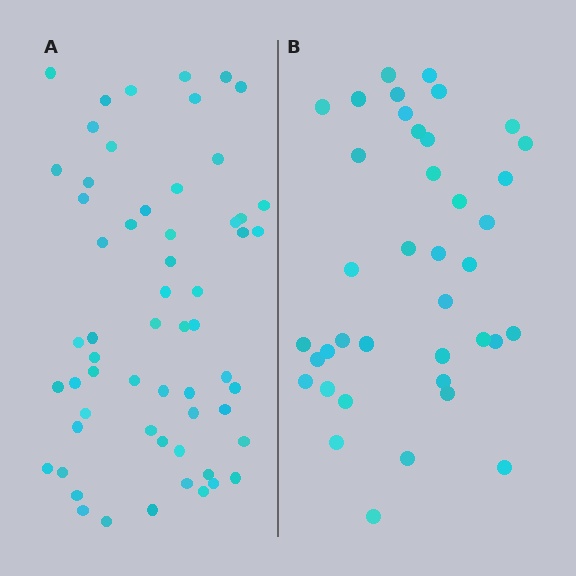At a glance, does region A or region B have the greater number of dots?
Region A (the left region) has more dots.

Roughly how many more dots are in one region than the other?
Region A has approximately 20 more dots than region B.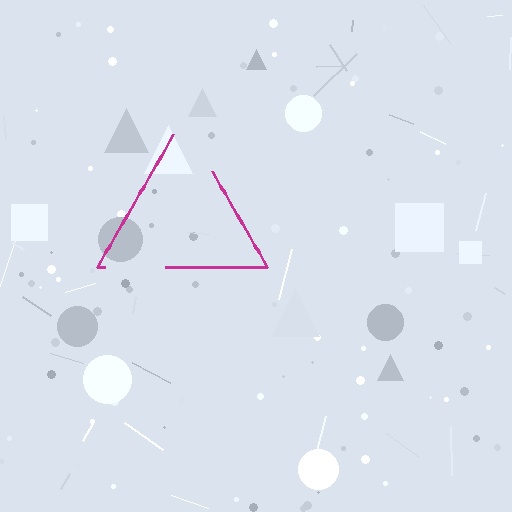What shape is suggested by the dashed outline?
The dashed outline suggests a triangle.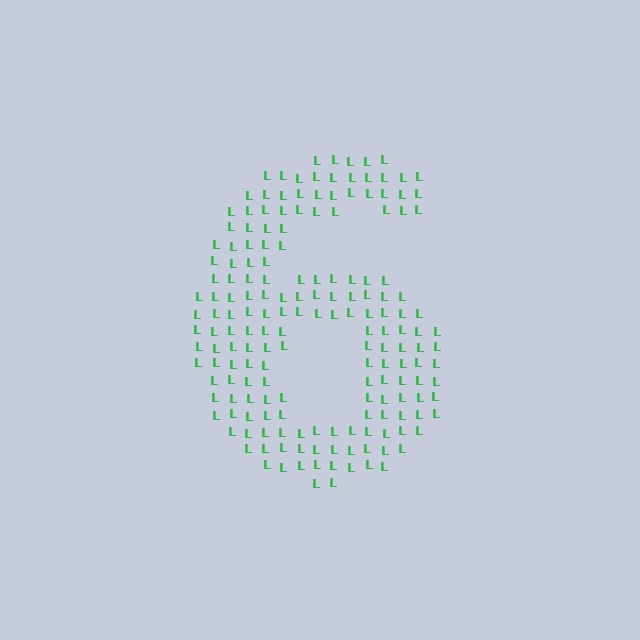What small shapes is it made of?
It is made of small letter L's.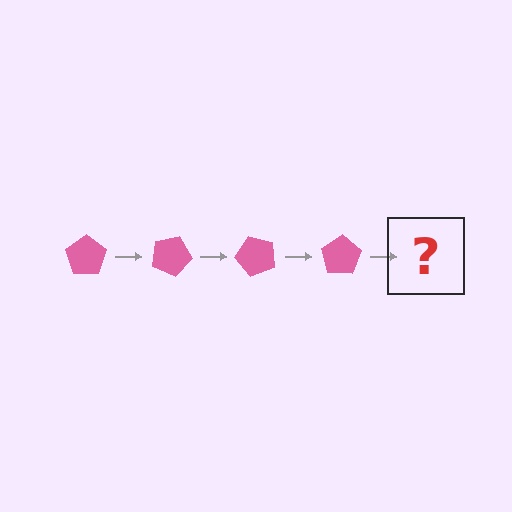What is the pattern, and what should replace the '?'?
The pattern is that the pentagon rotates 25 degrees each step. The '?' should be a pink pentagon rotated 100 degrees.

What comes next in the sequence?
The next element should be a pink pentagon rotated 100 degrees.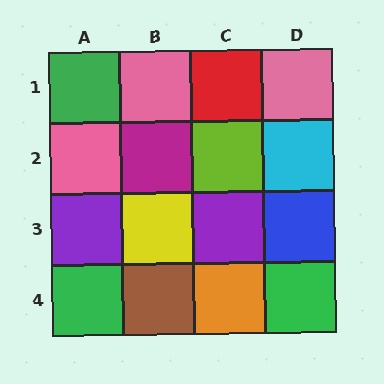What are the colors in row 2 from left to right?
Pink, magenta, lime, cyan.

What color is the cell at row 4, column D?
Green.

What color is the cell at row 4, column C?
Orange.